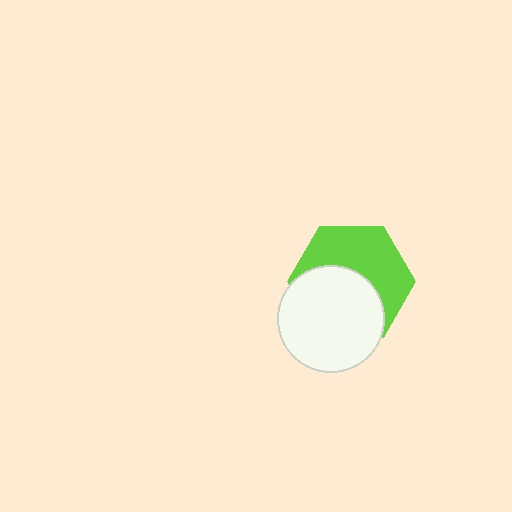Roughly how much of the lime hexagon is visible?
About half of it is visible (roughly 51%).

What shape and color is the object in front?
The object in front is a white circle.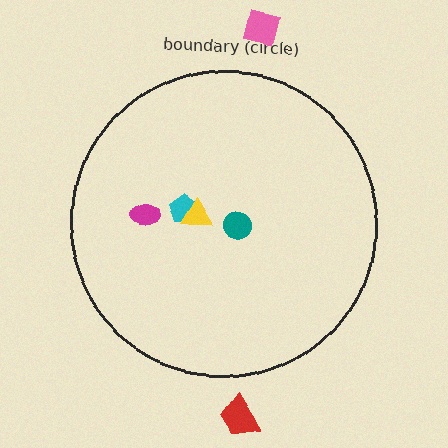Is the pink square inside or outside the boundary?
Outside.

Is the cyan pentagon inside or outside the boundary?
Inside.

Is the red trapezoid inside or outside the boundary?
Outside.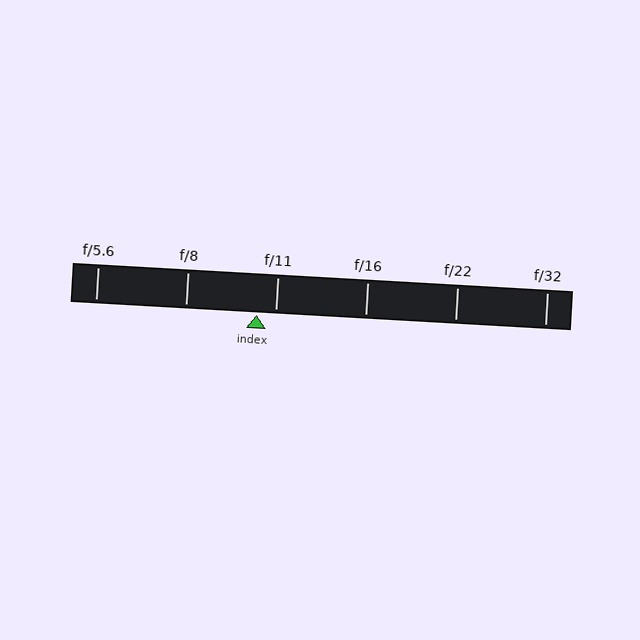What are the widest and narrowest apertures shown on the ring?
The widest aperture shown is f/5.6 and the narrowest is f/32.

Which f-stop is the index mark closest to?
The index mark is closest to f/11.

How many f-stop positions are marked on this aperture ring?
There are 6 f-stop positions marked.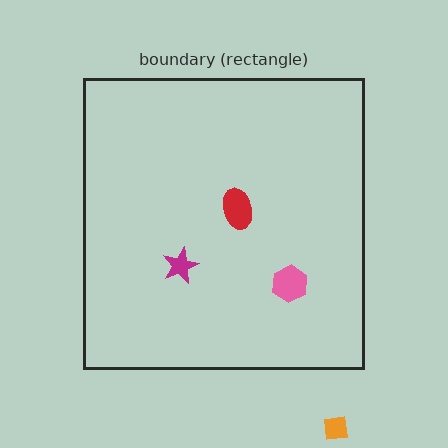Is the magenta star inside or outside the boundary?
Inside.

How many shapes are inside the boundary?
3 inside, 1 outside.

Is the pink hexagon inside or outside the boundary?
Inside.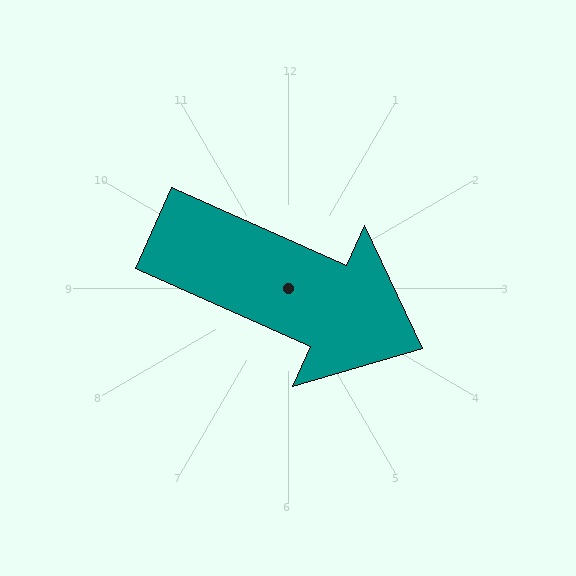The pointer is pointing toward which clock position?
Roughly 4 o'clock.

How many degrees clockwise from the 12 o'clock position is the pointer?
Approximately 114 degrees.